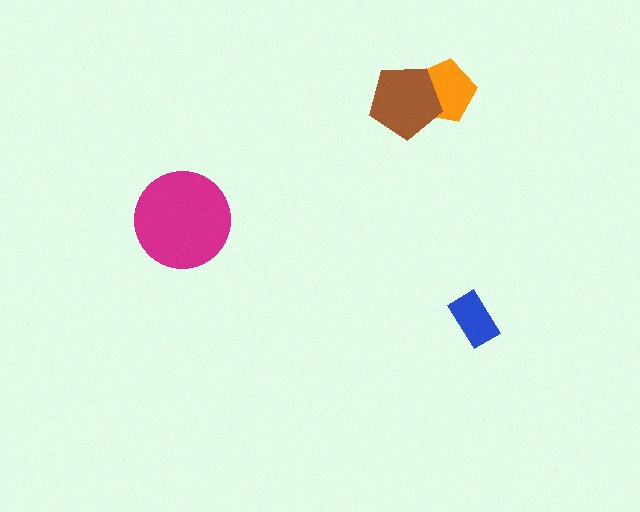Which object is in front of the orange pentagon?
The brown pentagon is in front of the orange pentagon.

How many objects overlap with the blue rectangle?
0 objects overlap with the blue rectangle.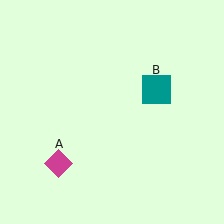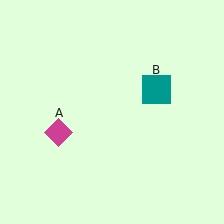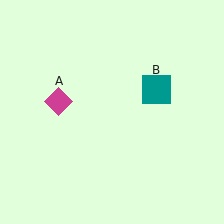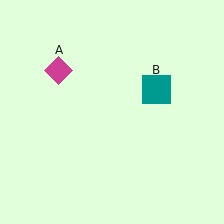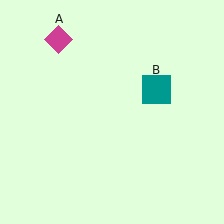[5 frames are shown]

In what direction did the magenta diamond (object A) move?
The magenta diamond (object A) moved up.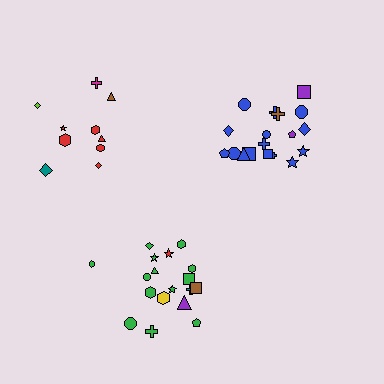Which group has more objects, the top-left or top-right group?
The top-right group.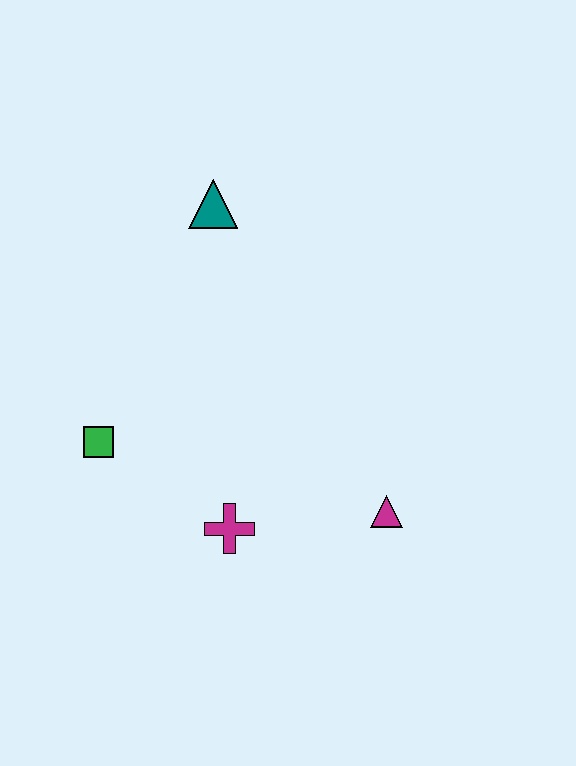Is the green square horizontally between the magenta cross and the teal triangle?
No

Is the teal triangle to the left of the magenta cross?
Yes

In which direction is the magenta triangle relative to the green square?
The magenta triangle is to the right of the green square.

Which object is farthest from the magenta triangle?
The teal triangle is farthest from the magenta triangle.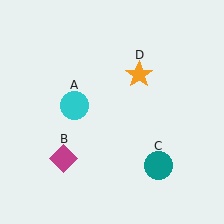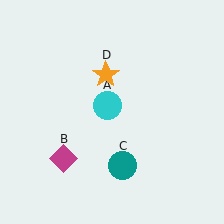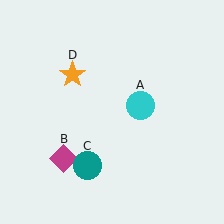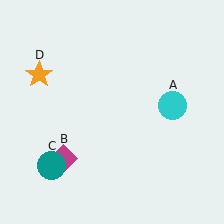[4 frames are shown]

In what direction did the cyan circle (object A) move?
The cyan circle (object A) moved right.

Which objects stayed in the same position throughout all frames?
Magenta diamond (object B) remained stationary.